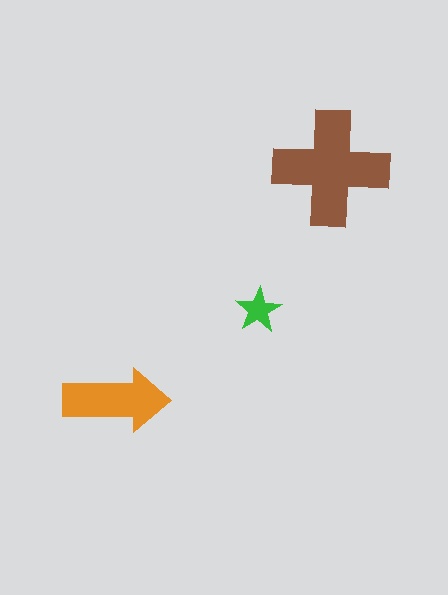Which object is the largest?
The brown cross.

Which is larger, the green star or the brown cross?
The brown cross.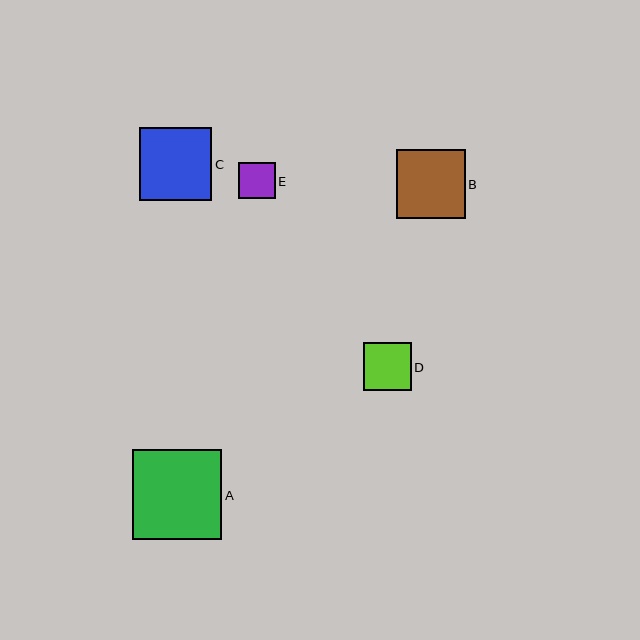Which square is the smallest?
Square E is the smallest with a size of approximately 36 pixels.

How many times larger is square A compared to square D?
Square A is approximately 1.9 times the size of square D.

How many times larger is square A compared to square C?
Square A is approximately 1.2 times the size of square C.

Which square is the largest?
Square A is the largest with a size of approximately 90 pixels.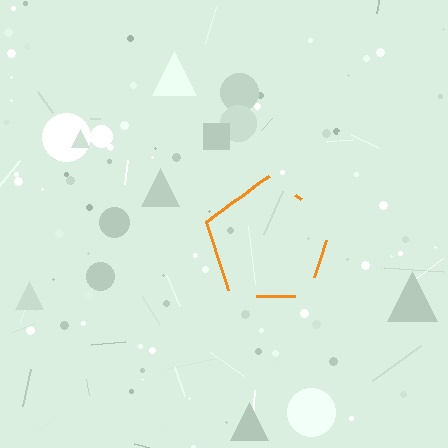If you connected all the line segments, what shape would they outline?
They would outline a pentagon.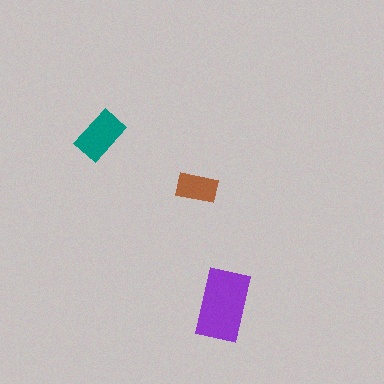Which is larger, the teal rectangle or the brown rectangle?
The teal one.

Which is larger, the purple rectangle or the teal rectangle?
The purple one.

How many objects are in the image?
There are 3 objects in the image.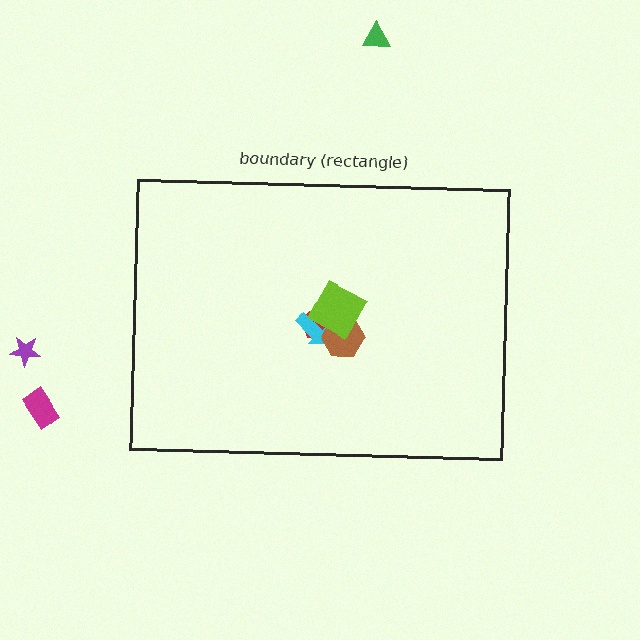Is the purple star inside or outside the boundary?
Outside.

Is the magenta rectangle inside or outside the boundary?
Outside.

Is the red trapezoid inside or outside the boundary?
Inside.